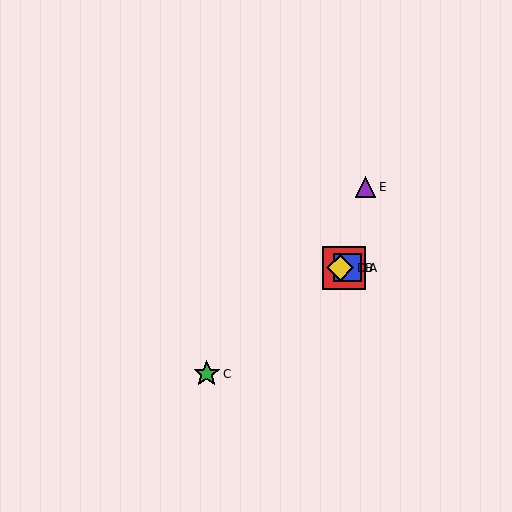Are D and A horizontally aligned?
Yes, both are at y≈268.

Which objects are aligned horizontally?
Objects A, B, D are aligned horizontally.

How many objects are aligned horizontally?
3 objects (A, B, D) are aligned horizontally.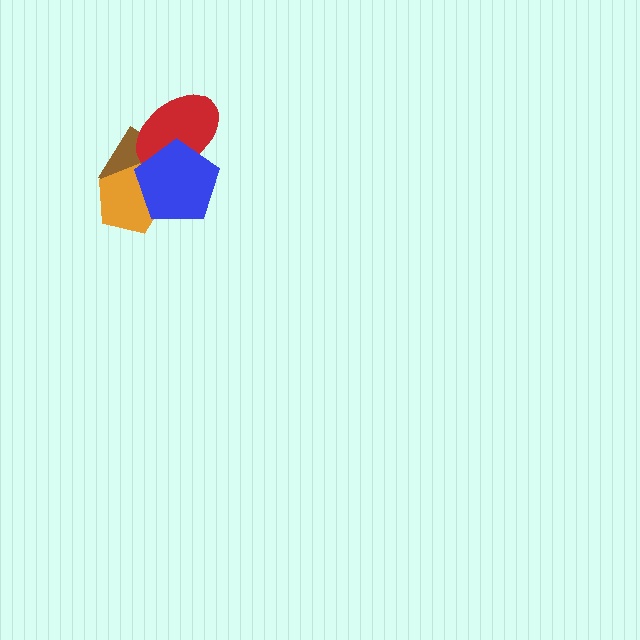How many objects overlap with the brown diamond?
3 objects overlap with the brown diamond.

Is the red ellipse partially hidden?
Yes, it is partially covered by another shape.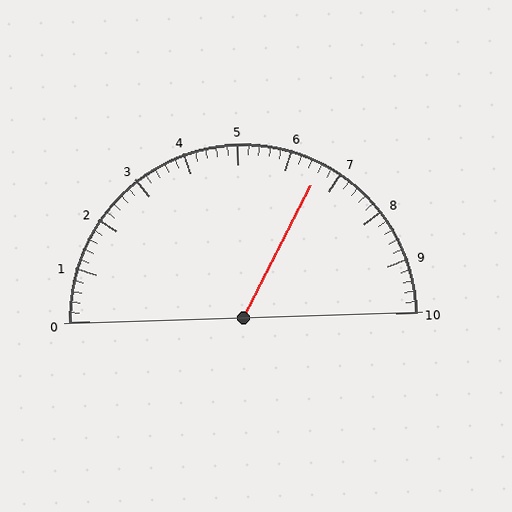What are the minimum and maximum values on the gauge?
The gauge ranges from 0 to 10.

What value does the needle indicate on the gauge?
The needle indicates approximately 6.6.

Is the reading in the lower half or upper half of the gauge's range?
The reading is in the upper half of the range (0 to 10).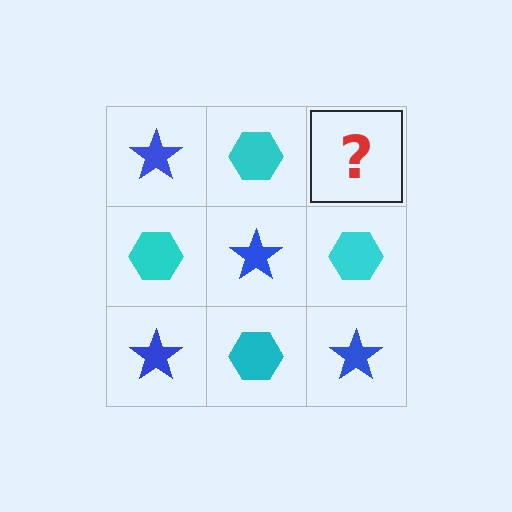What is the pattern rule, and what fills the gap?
The rule is that it alternates blue star and cyan hexagon in a checkerboard pattern. The gap should be filled with a blue star.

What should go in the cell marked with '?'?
The missing cell should contain a blue star.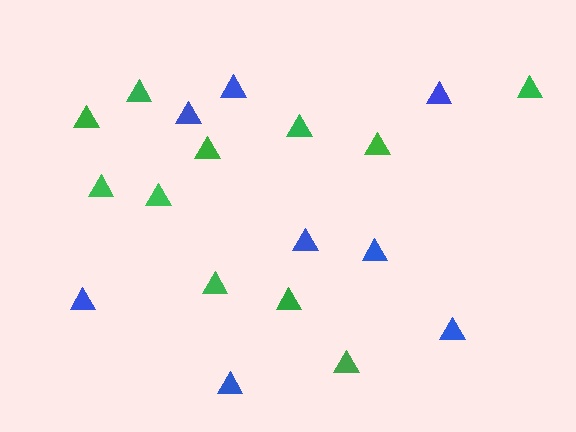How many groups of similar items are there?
There are 2 groups: one group of green triangles (11) and one group of blue triangles (8).